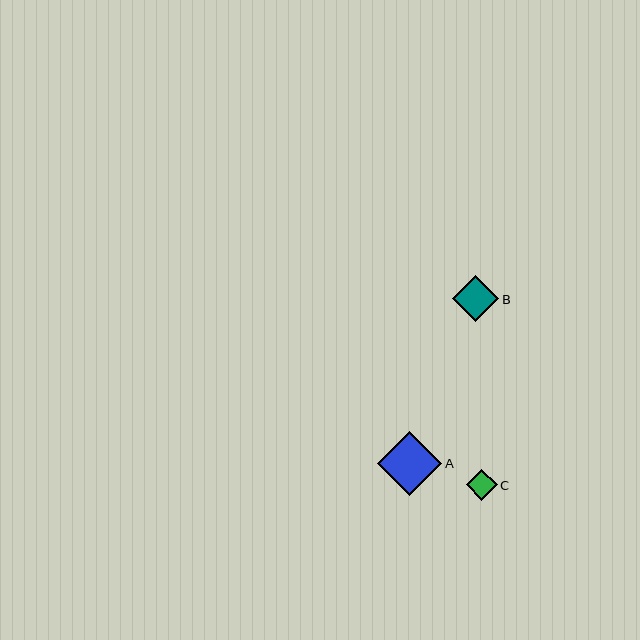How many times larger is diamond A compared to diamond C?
Diamond A is approximately 2.1 times the size of diamond C.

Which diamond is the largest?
Diamond A is the largest with a size of approximately 64 pixels.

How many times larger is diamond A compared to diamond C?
Diamond A is approximately 2.1 times the size of diamond C.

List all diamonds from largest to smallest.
From largest to smallest: A, B, C.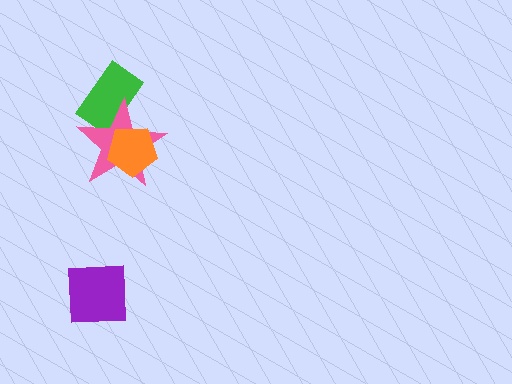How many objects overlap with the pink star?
2 objects overlap with the pink star.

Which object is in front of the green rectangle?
The pink star is in front of the green rectangle.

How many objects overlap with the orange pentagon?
1 object overlaps with the orange pentagon.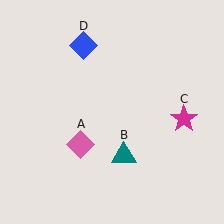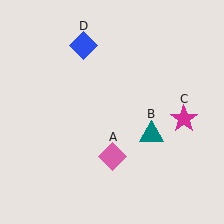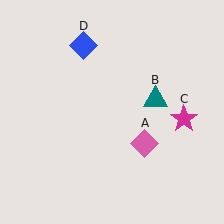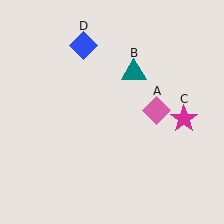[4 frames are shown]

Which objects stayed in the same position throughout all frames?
Magenta star (object C) and blue diamond (object D) remained stationary.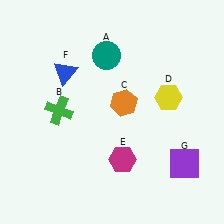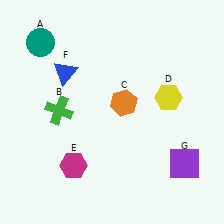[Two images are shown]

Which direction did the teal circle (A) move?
The teal circle (A) moved left.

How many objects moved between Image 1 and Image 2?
2 objects moved between the two images.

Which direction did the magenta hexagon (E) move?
The magenta hexagon (E) moved left.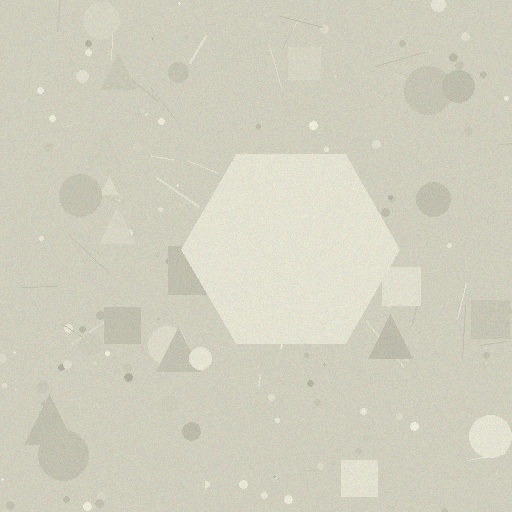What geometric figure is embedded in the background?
A hexagon is embedded in the background.